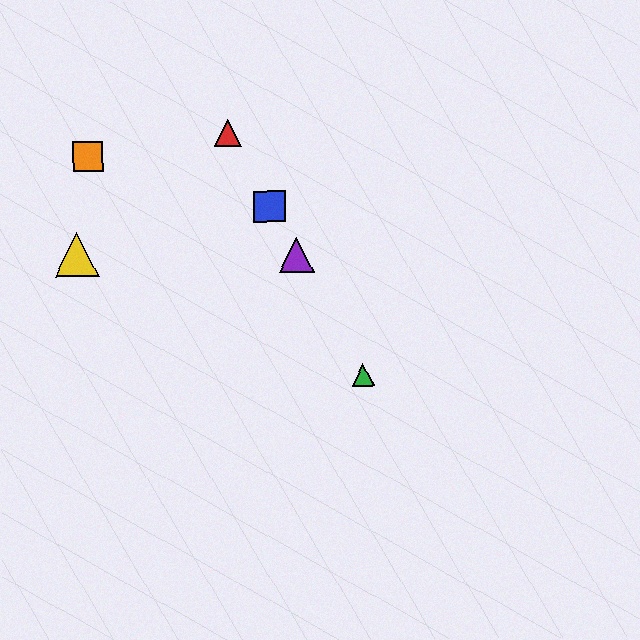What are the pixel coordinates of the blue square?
The blue square is at (269, 206).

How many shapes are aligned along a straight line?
4 shapes (the red triangle, the blue square, the green triangle, the purple triangle) are aligned along a straight line.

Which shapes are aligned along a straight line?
The red triangle, the blue square, the green triangle, the purple triangle are aligned along a straight line.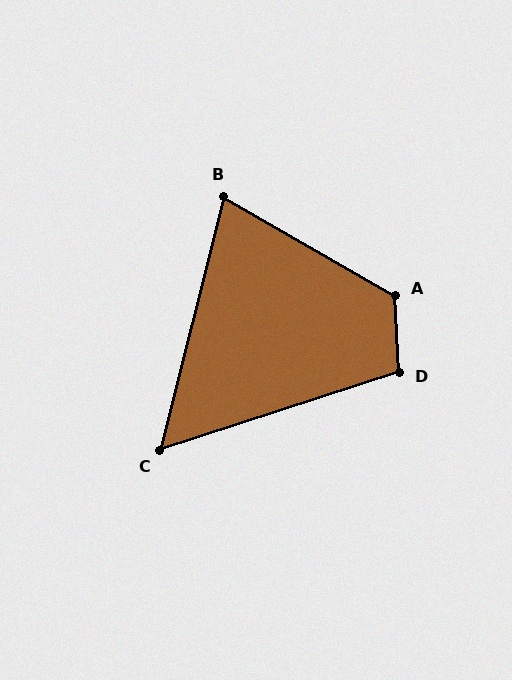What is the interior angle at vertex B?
Approximately 74 degrees (acute).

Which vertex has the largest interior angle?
A, at approximately 122 degrees.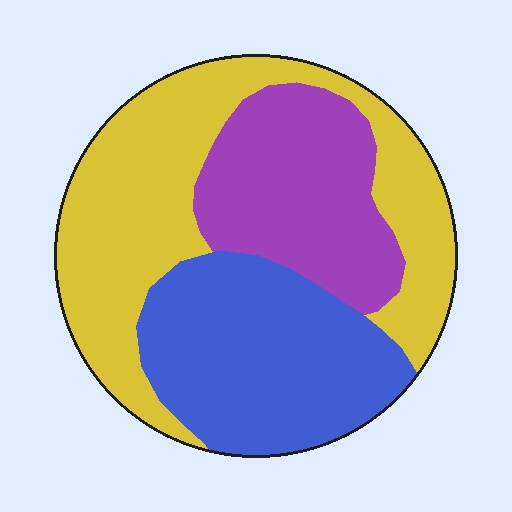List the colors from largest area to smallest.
From largest to smallest: yellow, blue, purple.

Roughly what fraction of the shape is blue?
Blue takes up between a sixth and a third of the shape.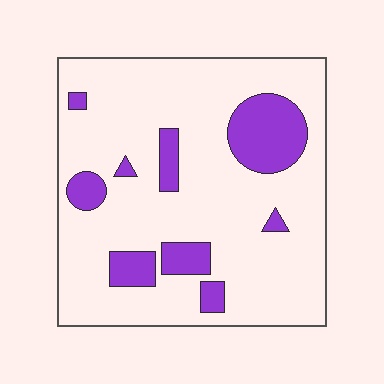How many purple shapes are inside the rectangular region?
9.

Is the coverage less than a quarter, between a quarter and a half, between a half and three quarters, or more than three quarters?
Less than a quarter.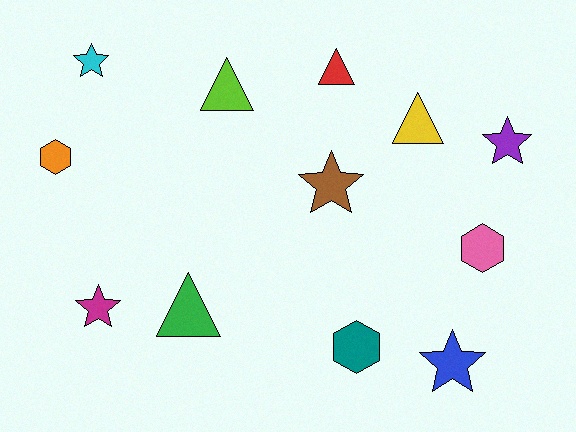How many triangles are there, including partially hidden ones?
There are 4 triangles.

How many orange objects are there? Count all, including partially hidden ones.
There is 1 orange object.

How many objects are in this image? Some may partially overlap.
There are 12 objects.